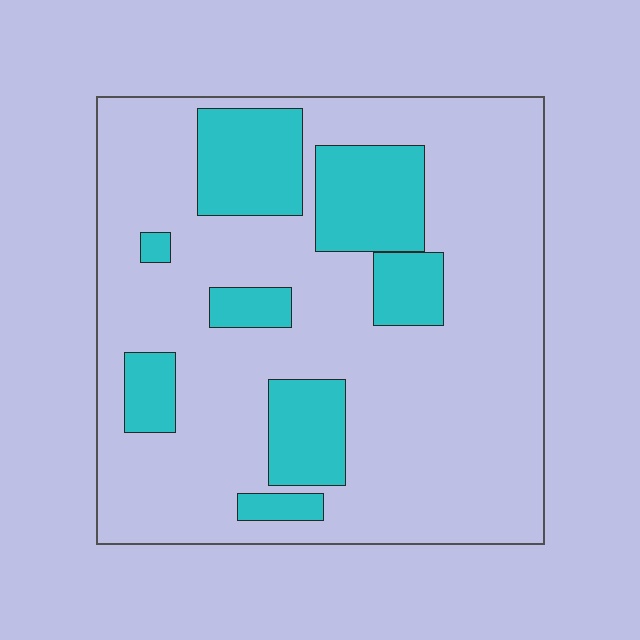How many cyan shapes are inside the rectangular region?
8.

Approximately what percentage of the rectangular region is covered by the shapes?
Approximately 25%.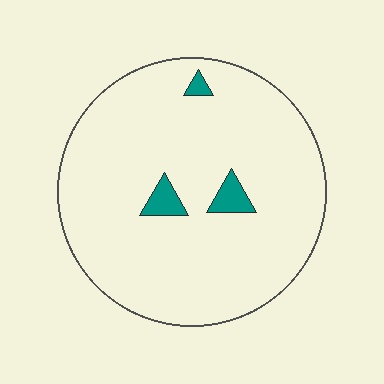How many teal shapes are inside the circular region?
3.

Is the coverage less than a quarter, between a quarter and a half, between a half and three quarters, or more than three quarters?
Less than a quarter.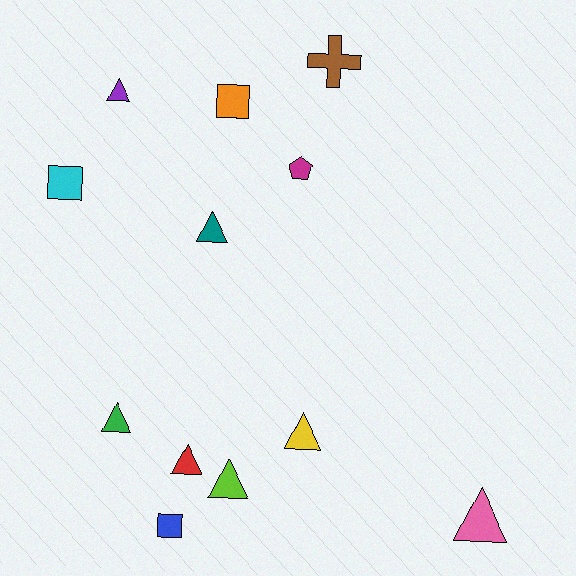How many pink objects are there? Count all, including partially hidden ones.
There is 1 pink object.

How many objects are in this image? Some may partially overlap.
There are 12 objects.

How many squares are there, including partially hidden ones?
There are 3 squares.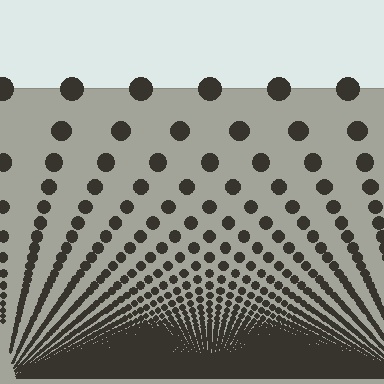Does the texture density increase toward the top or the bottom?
Density increases toward the bottom.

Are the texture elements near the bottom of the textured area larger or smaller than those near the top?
Smaller. The gradient is inverted — elements near the bottom are smaller and denser.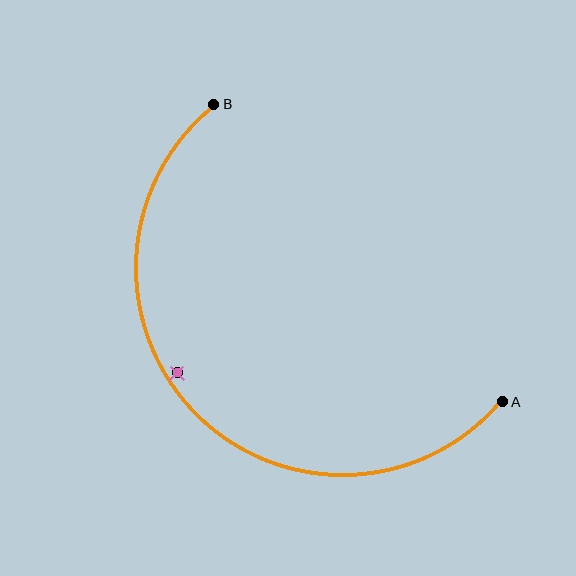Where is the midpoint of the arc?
The arc midpoint is the point on the curve farthest from the straight line joining A and B. It sits below and to the left of that line.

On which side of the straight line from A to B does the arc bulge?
The arc bulges below and to the left of the straight line connecting A and B.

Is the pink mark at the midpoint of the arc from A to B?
No — the pink mark does not lie on the arc at all. It sits slightly inside the curve.